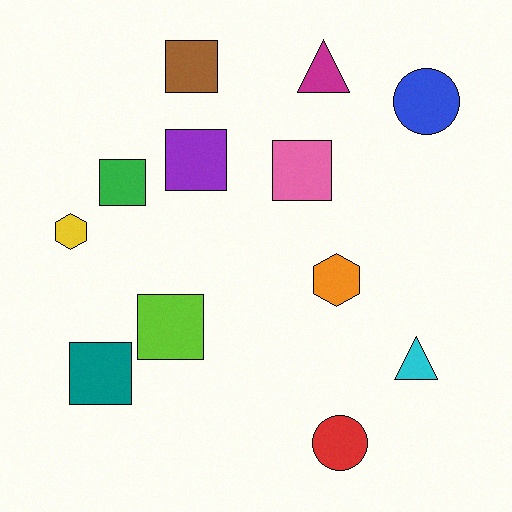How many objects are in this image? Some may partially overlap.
There are 12 objects.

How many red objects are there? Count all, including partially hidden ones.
There is 1 red object.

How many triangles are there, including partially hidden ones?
There are 2 triangles.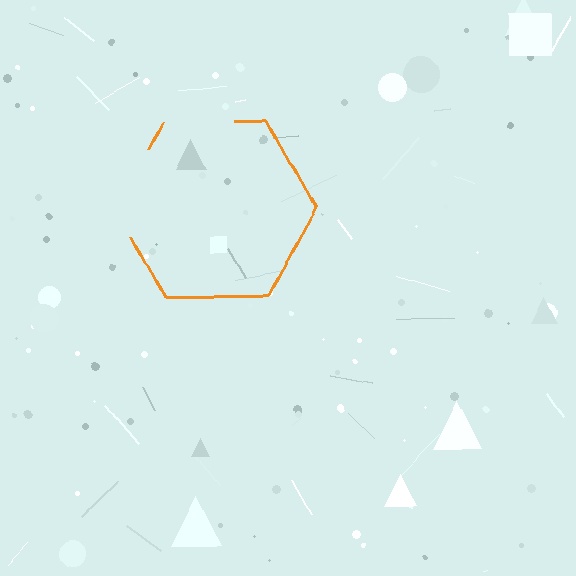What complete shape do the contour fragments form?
The contour fragments form a hexagon.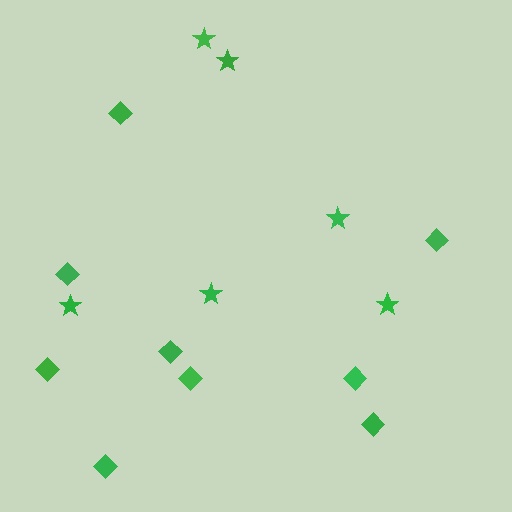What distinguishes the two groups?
There are 2 groups: one group of stars (6) and one group of diamonds (9).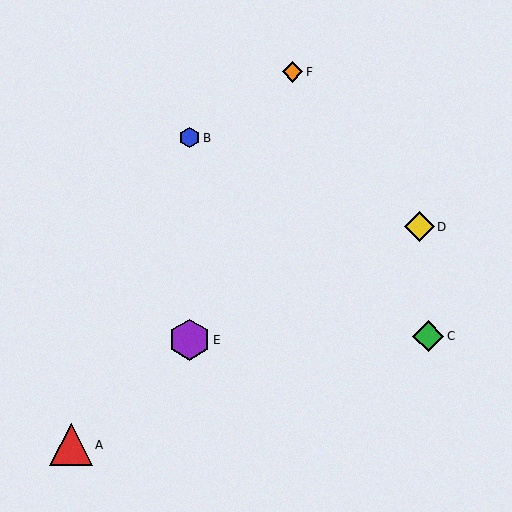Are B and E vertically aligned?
Yes, both are at x≈189.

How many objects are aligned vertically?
2 objects (B, E) are aligned vertically.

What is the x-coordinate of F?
Object F is at x≈293.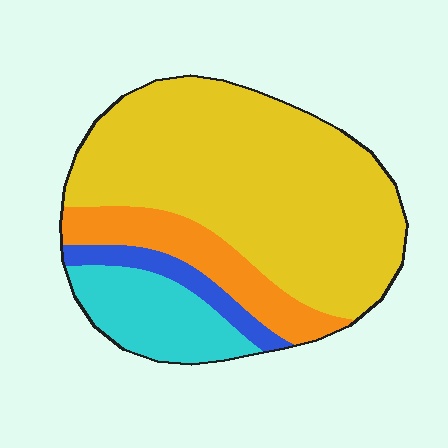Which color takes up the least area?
Blue, at roughly 5%.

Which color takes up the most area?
Yellow, at roughly 65%.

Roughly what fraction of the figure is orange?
Orange takes up about one sixth (1/6) of the figure.